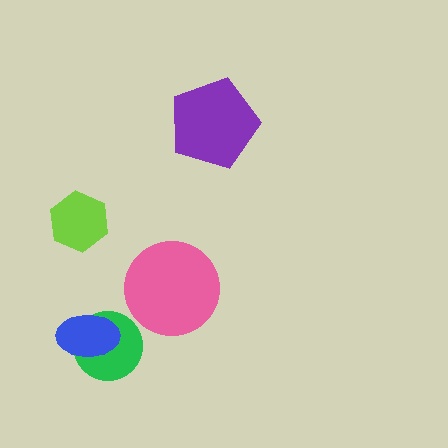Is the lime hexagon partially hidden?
No, no other shape covers it.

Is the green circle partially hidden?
Yes, it is partially covered by another shape.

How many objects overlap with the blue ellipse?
1 object overlaps with the blue ellipse.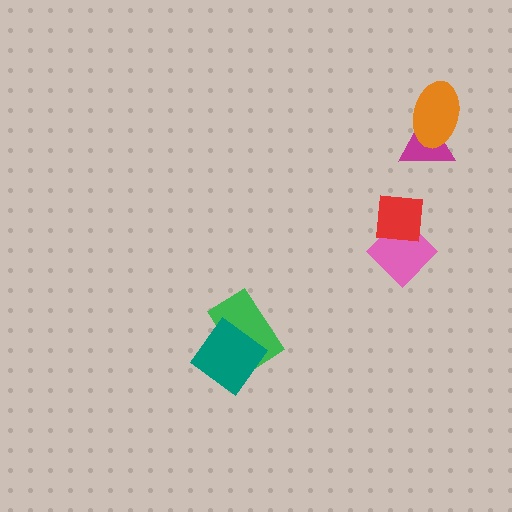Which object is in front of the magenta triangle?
The orange ellipse is in front of the magenta triangle.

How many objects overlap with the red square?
1 object overlaps with the red square.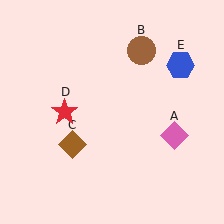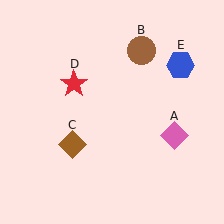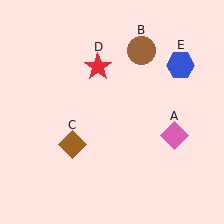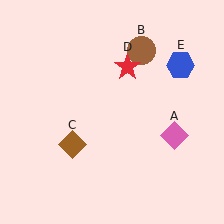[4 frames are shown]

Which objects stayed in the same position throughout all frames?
Pink diamond (object A) and brown circle (object B) and brown diamond (object C) and blue hexagon (object E) remained stationary.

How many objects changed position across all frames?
1 object changed position: red star (object D).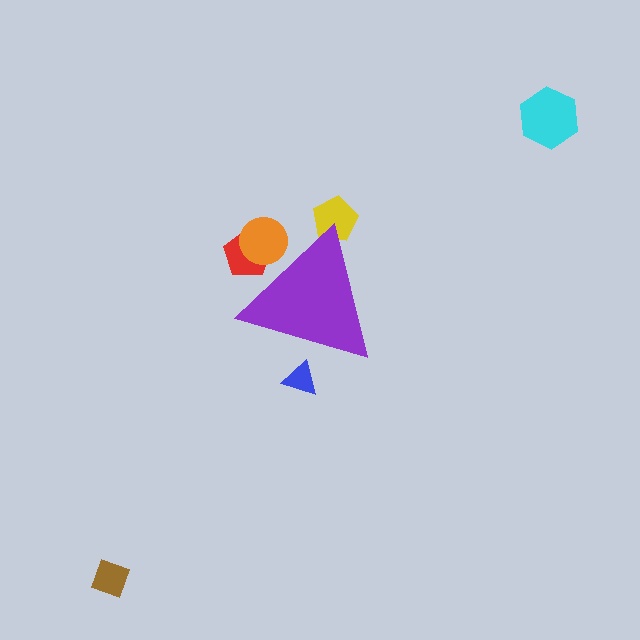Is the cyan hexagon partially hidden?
No, the cyan hexagon is fully visible.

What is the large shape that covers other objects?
A purple triangle.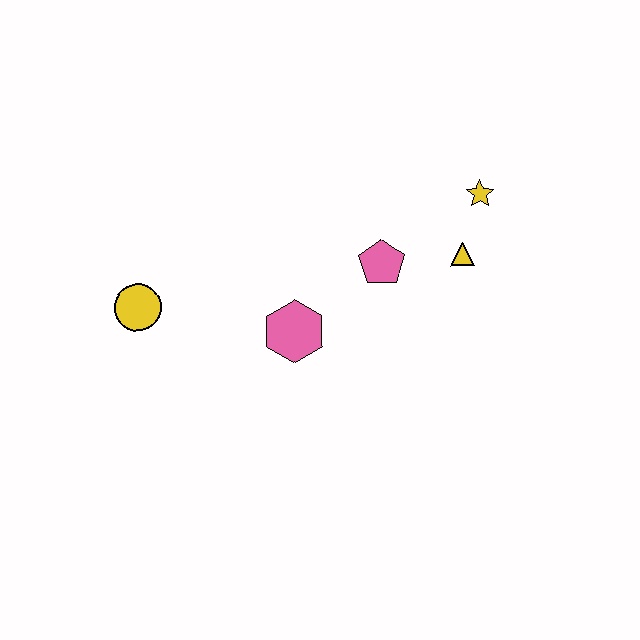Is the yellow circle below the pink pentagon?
Yes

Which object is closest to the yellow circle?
The pink hexagon is closest to the yellow circle.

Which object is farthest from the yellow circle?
The yellow star is farthest from the yellow circle.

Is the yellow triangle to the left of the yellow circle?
No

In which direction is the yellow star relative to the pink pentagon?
The yellow star is to the right of the pink pentagon.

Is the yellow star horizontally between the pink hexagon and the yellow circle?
No